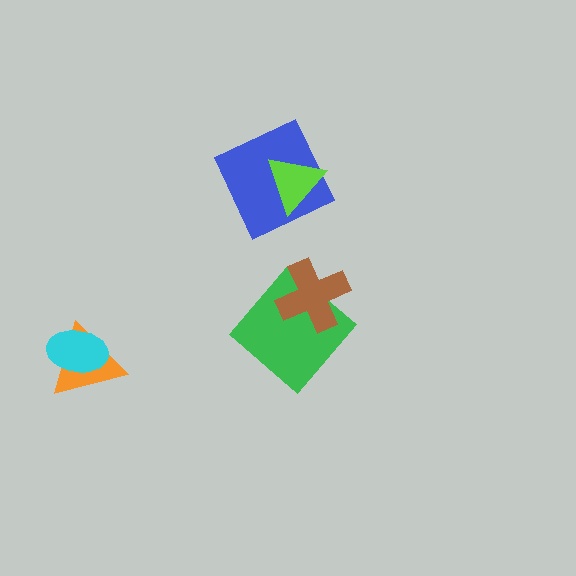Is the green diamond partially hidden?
Yes, it is partially covered by another shape.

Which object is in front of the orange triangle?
The cyan ellipse is in front of the orange triangle.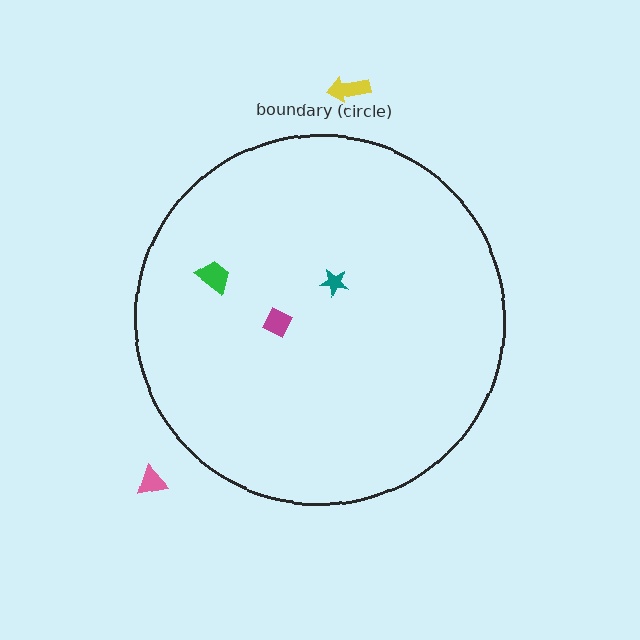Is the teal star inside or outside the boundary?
Inside.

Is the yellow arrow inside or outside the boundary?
Outside.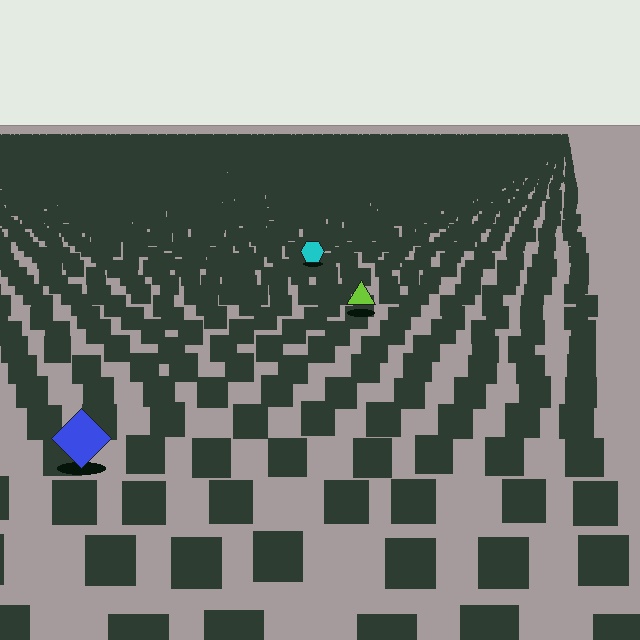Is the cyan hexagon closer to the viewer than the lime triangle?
No. The lime triangle is closer — you can tell from the texture gradient: the ground texture is coarser near it.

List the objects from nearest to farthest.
From nearest to farthest: the blue diamond, the lime triangle, the cyan hexagon.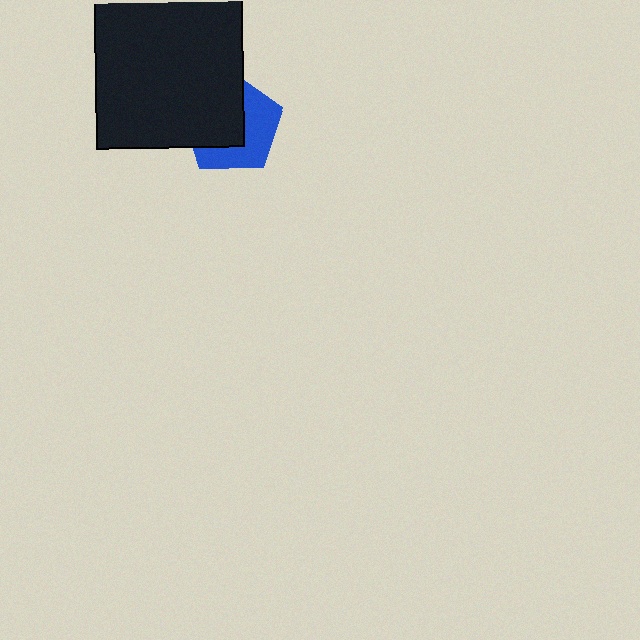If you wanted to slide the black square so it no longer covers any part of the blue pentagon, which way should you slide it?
Slide it toward the upper-left — that is the most direct way to separate the two shapes.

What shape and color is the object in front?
The object in front is a black square.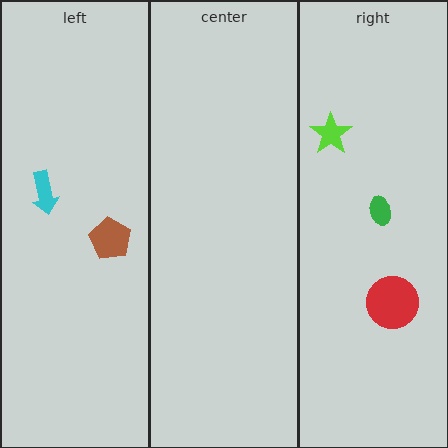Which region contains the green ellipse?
The right region.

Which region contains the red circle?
The right region.